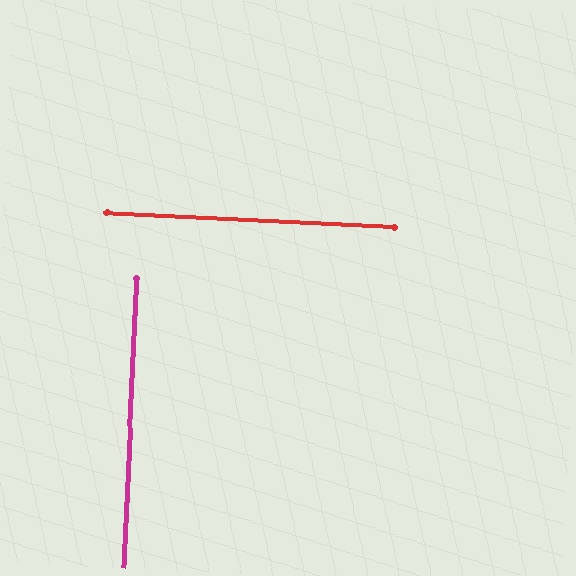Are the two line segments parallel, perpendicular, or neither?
Perpendicular — they meet at approximately 90°.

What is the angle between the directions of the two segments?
Approximately 90 degrees.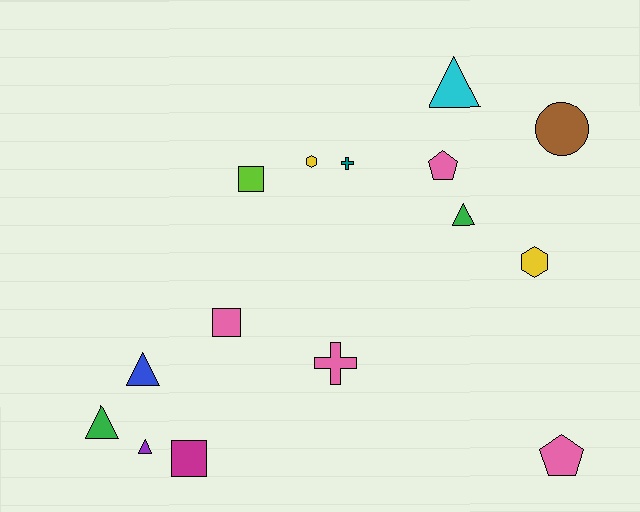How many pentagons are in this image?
There are 2 pentagons.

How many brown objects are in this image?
There is 1 brown object.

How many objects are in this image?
There are 15 objects.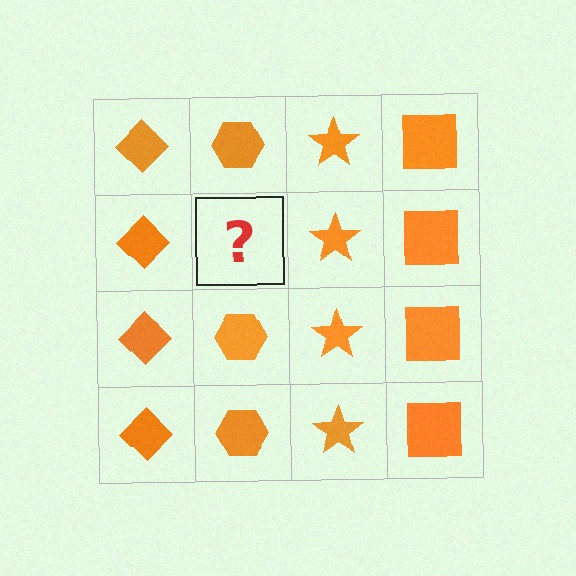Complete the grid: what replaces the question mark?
The question mark should be replaced with an orange hexagon.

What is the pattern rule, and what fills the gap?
The rule is that each column has a consistent shape. The gap should be filled with an orange hexagon.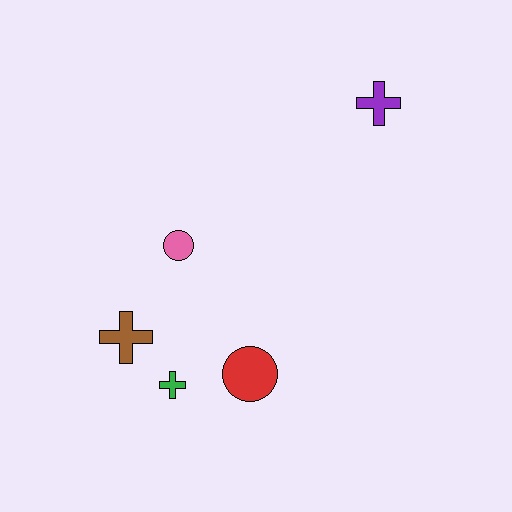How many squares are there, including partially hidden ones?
There are no squares.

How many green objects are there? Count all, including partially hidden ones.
There is 1 green object.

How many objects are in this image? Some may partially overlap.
There are 5 objects.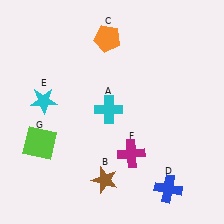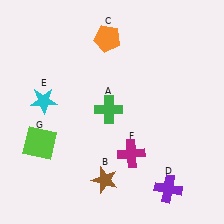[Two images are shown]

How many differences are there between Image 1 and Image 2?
There are 2 differences between the two images.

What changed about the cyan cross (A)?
In Image 1, A is cyan. In Image 2, it changed to green.